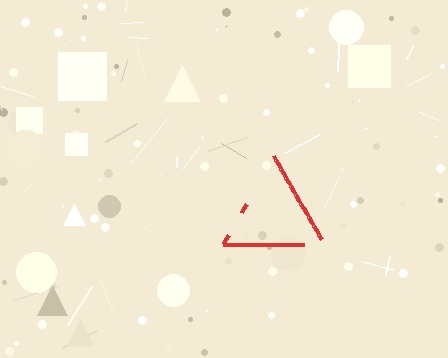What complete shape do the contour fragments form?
The contour fragments form a triangle.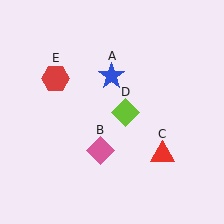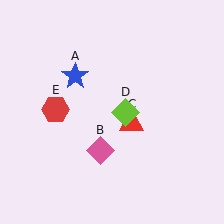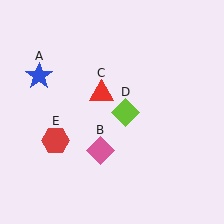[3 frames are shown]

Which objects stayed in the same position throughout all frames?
Pink diamond (object B) and lime diamond (object D) remained stationary.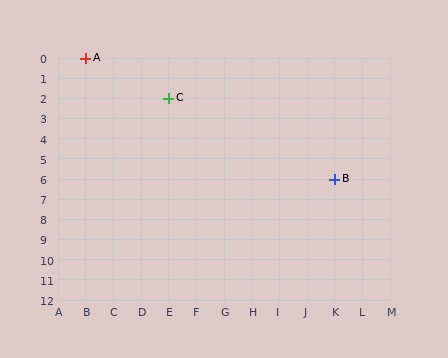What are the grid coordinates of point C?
Point C is at grid coordinates (E, 2).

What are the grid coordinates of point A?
Point A is at grid coordinates (B, 0).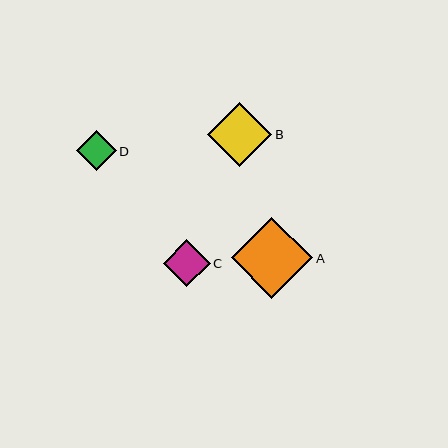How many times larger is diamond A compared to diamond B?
Diamond A is approximately 1.3 times the size of diamond B.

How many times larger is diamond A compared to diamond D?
Diamond A is approximately 2.0 times the size of diamond D.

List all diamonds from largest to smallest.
From largest to smallest: A, B, C, D.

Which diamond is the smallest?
Diamond D is the smallest with a size of approximately 40 pixels.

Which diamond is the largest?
Diamond A is the largest with a size of approximately 81 pixels.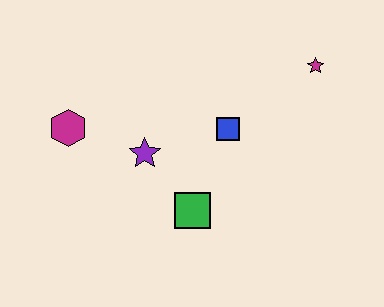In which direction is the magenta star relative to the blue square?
The magenta star is to the right of the blue square.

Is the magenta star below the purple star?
No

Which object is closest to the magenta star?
The blue square is closest to the magenta star.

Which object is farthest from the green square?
The magenta star is farthest from the green square.